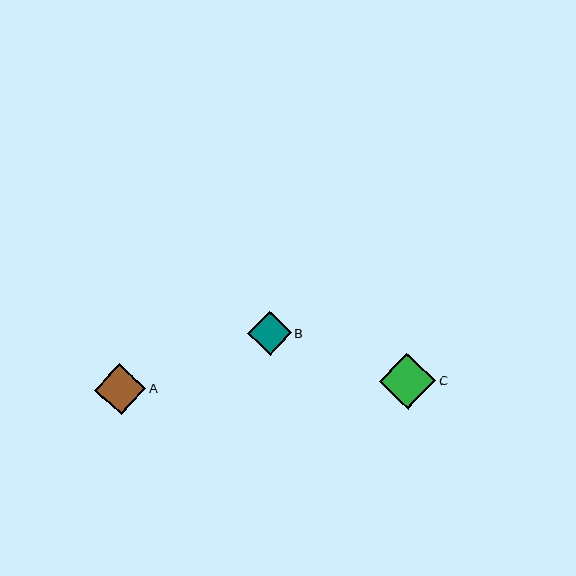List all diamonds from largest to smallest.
From largest to smallest: C, A, B.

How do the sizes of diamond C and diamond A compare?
Diamond C and diamond A are approximately the same size.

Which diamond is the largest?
Diamond C is the largest with a size of approximately 56 pixels.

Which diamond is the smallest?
Diamond B is the smallest with a size of approximately 44 pixels.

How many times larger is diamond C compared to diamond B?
Diamond C is approximately 1.3 times the size of diamond B.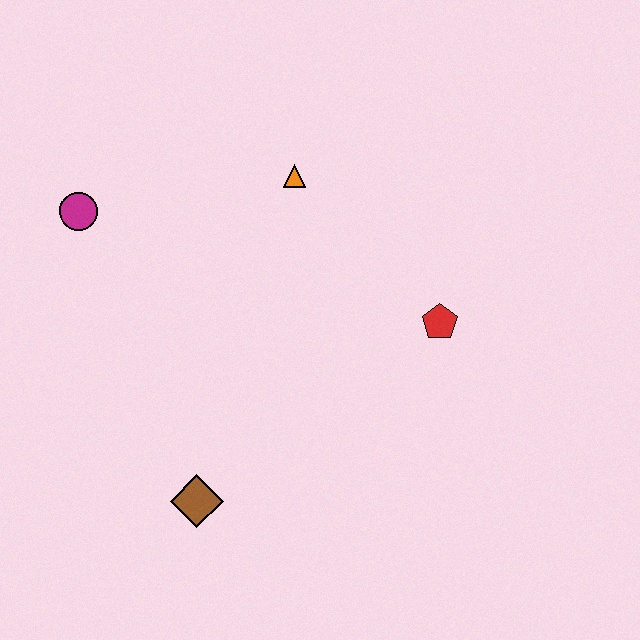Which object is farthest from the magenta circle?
The red pentagon is farthest from the magenta circle.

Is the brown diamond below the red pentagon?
Yes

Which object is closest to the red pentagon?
The orange triangle is closest to the red pentagon.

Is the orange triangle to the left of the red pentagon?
Yes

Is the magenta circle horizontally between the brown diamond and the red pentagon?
No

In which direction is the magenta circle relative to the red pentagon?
The magenta circle is to the left of the red pentagon.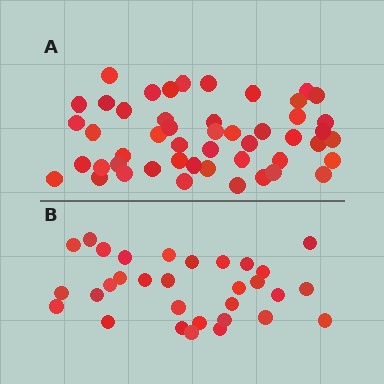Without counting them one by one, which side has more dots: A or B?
Region A (the top region) has more dots.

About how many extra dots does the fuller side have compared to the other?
Region A has approximately 20 more dots than region B.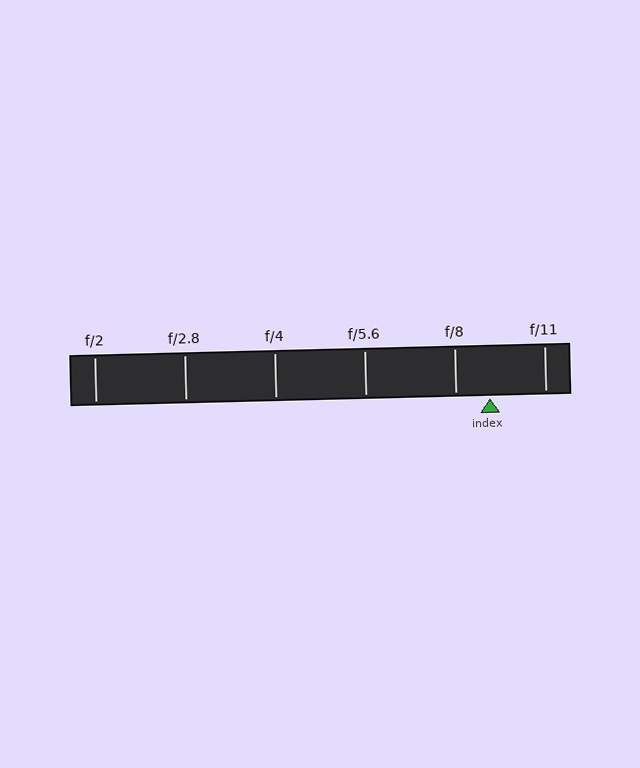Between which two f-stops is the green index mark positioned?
The index mark is between f/8 and f/11.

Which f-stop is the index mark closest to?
The index mark is closest to f/8.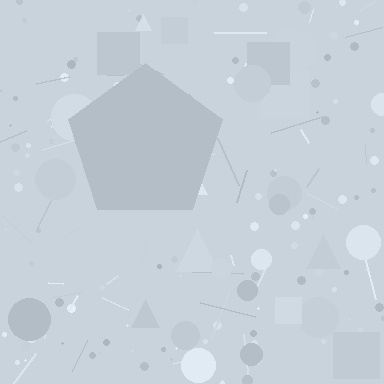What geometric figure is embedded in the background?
A pentagon is embedded in the background.